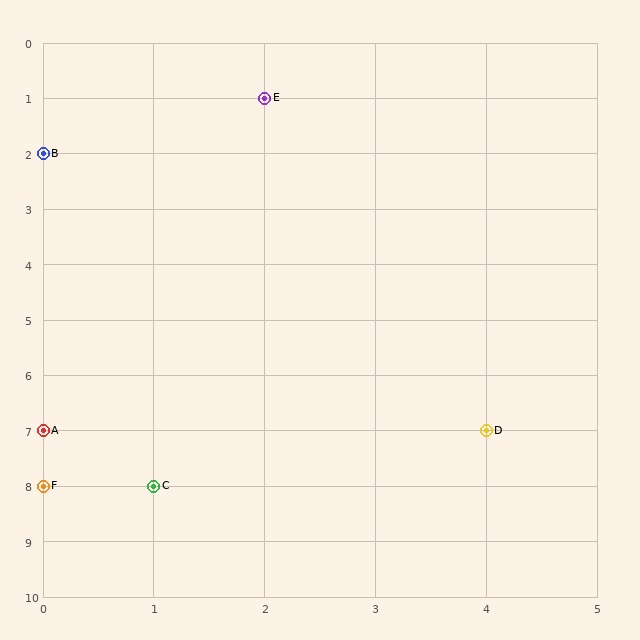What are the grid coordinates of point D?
Point D is at grid coordinates (4, 7).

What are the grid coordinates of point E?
Point E is at grid coordinates (2, 1).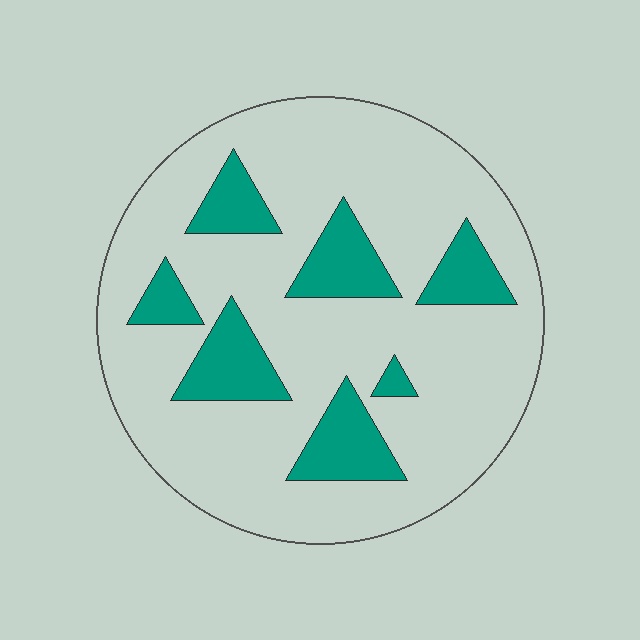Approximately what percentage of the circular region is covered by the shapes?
Approximately 20%.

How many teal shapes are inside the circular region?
7.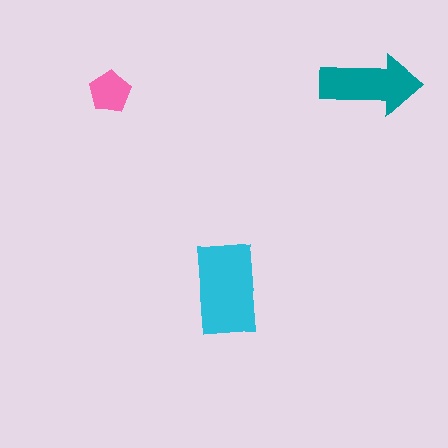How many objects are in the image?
There are 3 objects in the image.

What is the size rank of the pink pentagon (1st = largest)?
3rd.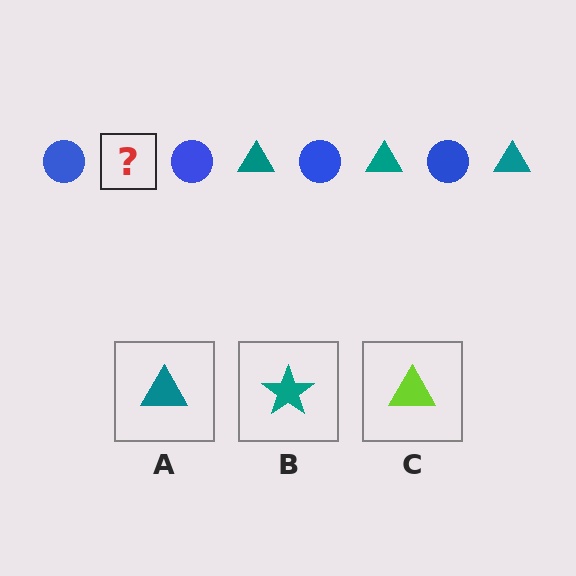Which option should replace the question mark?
Option A.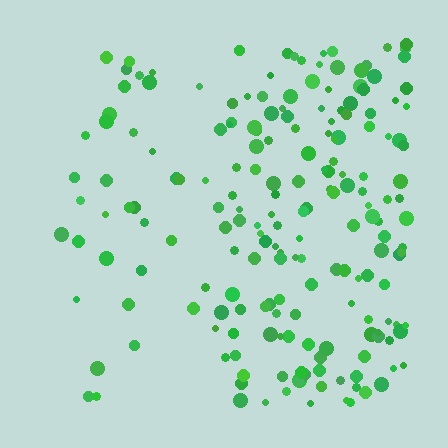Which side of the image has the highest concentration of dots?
The right.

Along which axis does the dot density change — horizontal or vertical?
Horizontal.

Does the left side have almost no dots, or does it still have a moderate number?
Still a moderate number, just noticeably fewer than the right.